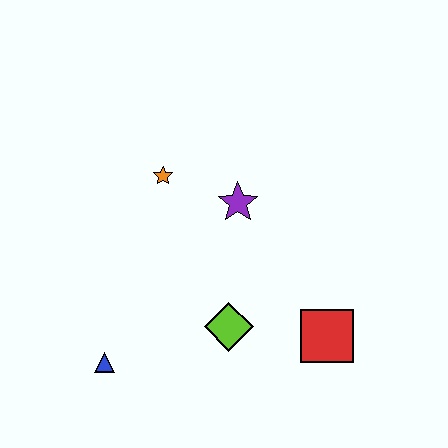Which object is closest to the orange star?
The purple star is closest to the orange star.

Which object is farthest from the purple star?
The blue triangle is farthest from the purple star.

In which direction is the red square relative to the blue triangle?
The red square is to the right of the blue triangle.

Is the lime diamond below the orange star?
Yes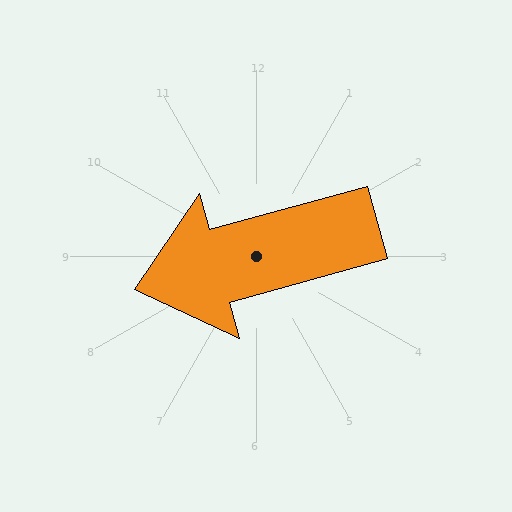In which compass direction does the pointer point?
West.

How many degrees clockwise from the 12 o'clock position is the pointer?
Approximately 255 degrees.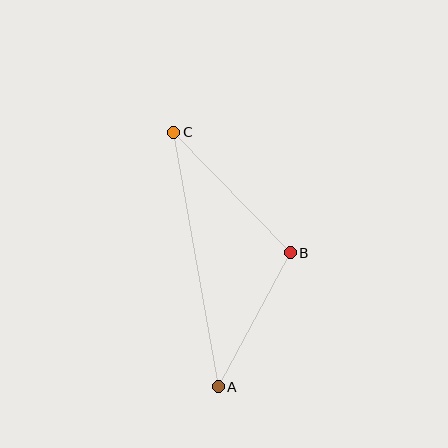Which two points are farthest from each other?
Points A and C are farthest from each other.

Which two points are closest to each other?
Points A and B are closest to each other.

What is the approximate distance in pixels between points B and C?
The distance between B and C is approximately 167 pixels.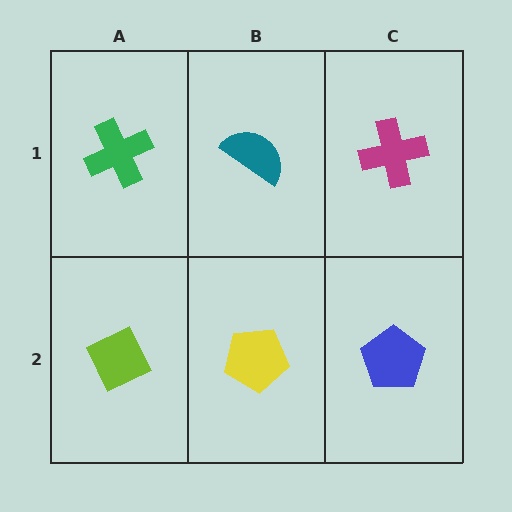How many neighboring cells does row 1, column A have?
2.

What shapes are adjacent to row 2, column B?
A teal semicircle (row 1, column B), a lime diamond (row 2, column A), a blue pentagon (row 2, column C).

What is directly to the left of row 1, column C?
A teal semicircle.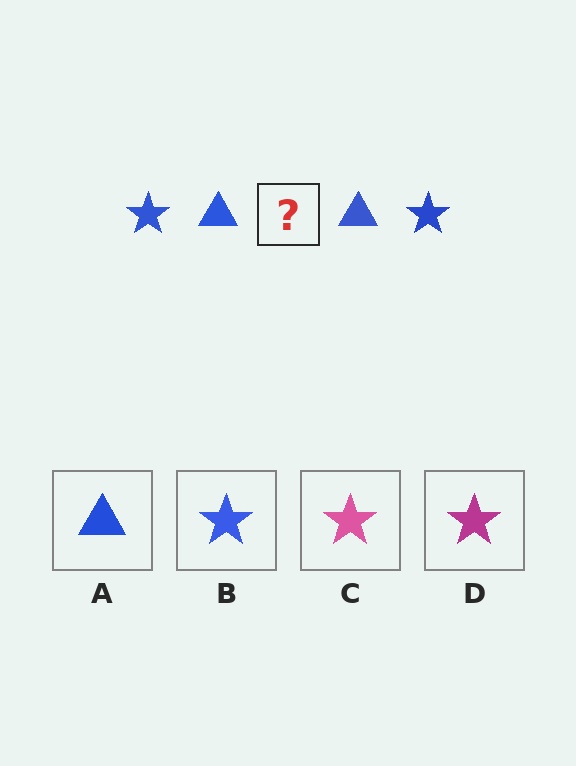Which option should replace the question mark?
Option B.